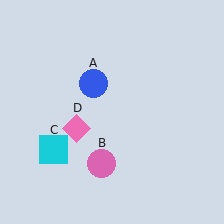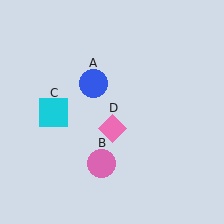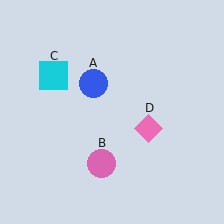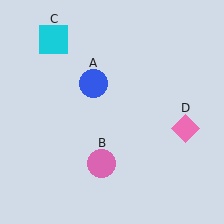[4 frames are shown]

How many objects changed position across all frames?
2 objects changed position: cyan square (object C), pink diamond (object D).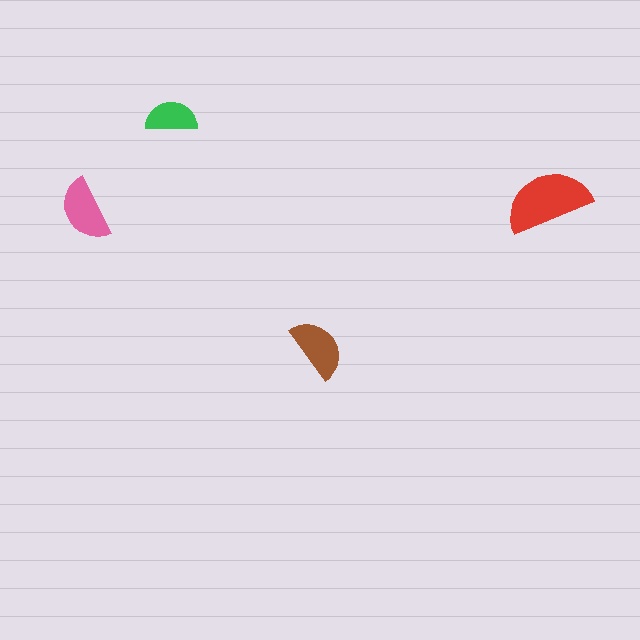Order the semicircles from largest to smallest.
the red one, the pink one, the brown one, the green one.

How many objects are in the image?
There are 4 objects in the image.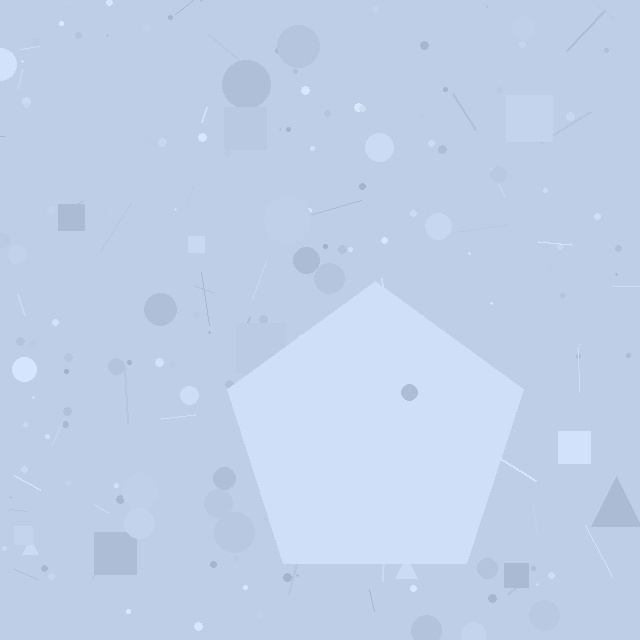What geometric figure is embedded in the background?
A pentagon is embedded in the background.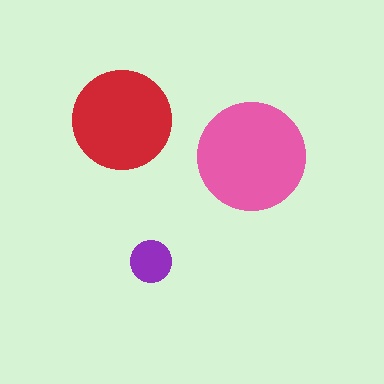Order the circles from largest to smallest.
the pink one, the red one, the purple one.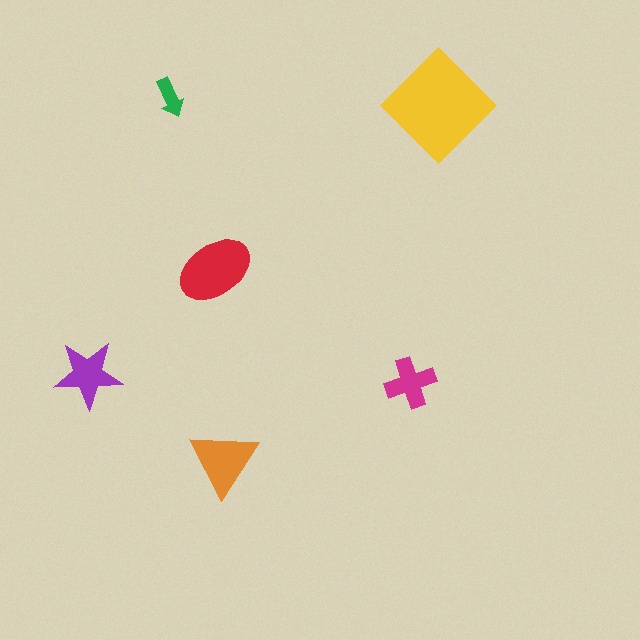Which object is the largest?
The yellow diamond.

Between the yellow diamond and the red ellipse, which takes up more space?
The yellow diamond.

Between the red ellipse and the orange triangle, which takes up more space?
The red ellipse.